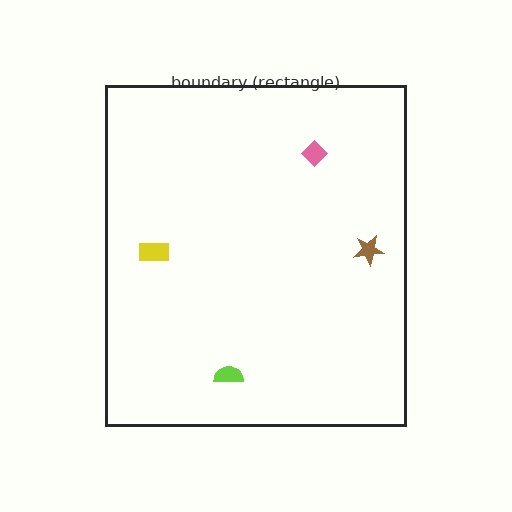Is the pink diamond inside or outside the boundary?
Inside.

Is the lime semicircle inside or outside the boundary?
Inside.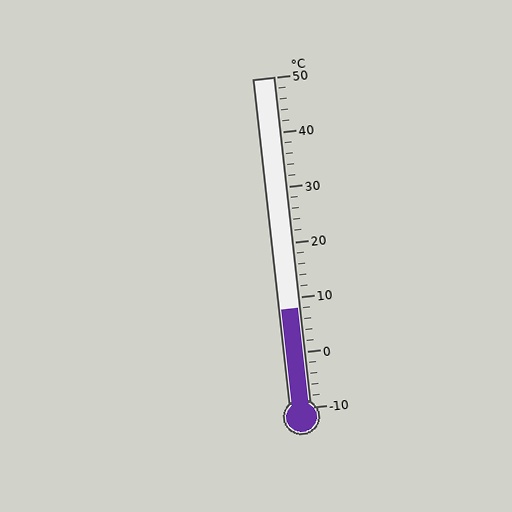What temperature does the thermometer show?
The thermometer shows approximately 8°C.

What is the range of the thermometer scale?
The thermometer scale ranges from -10°C to 50°C.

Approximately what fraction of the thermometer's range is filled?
The thermometer is filled to approximately 30% of its range.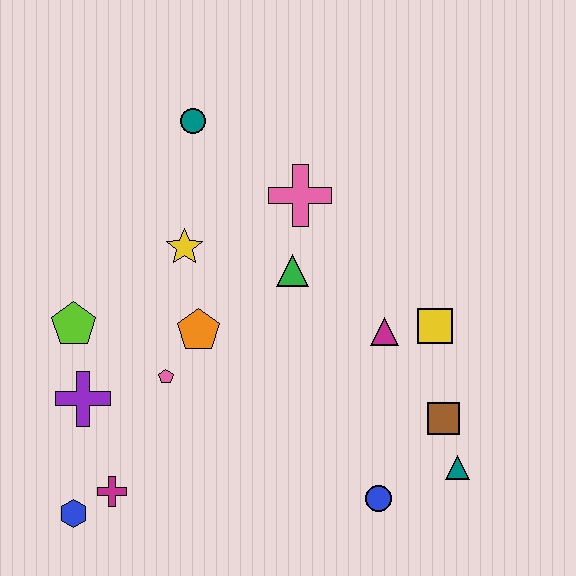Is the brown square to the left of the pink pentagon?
No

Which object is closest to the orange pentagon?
The pink pentagon is closest to the orange pentagon.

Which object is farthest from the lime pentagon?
The teal triangle is farthest from the lime pentagon.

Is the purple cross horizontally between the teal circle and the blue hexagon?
Yes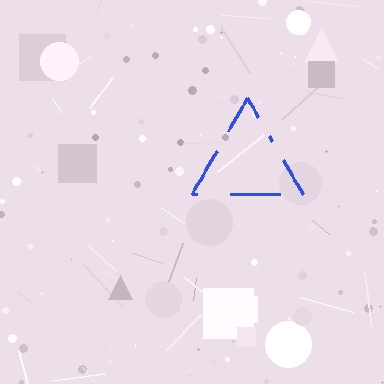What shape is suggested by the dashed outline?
The dashed outline suggests a triangle.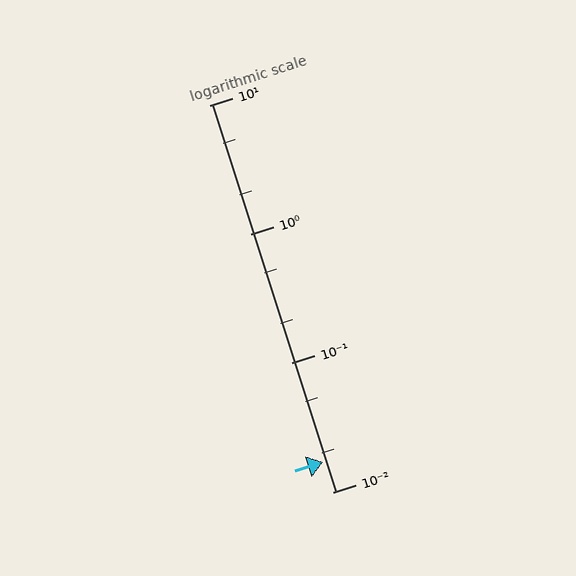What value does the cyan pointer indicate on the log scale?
The pointer indicates approximately 0.017.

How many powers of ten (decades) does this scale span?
The scale spans 3 decades, from 0.01 to 10.